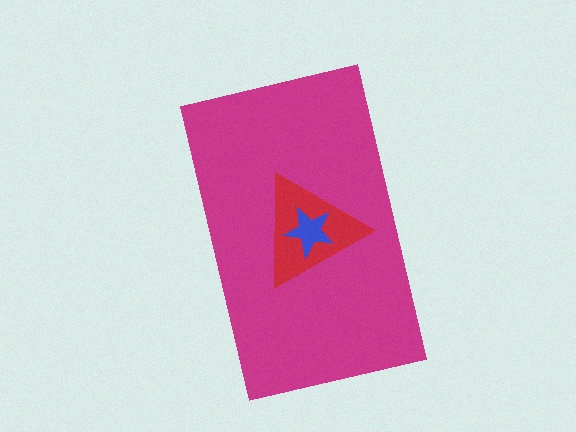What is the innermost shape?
The blue star.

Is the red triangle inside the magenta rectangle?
Yes.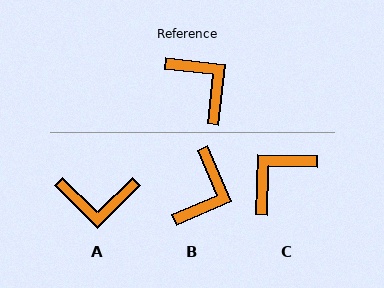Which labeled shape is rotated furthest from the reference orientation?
A, about 128 degrees away.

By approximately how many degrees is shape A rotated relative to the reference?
Approximately 128 degrees clockwise.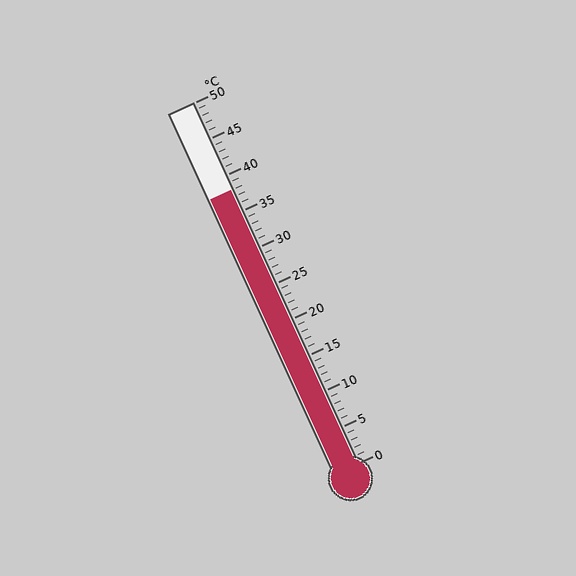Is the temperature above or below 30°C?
The temperature is above 30°C.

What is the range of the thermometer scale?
The thermometer scale ranges from 0°C to 50°C.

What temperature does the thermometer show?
The thermometer shows approximately 38°C.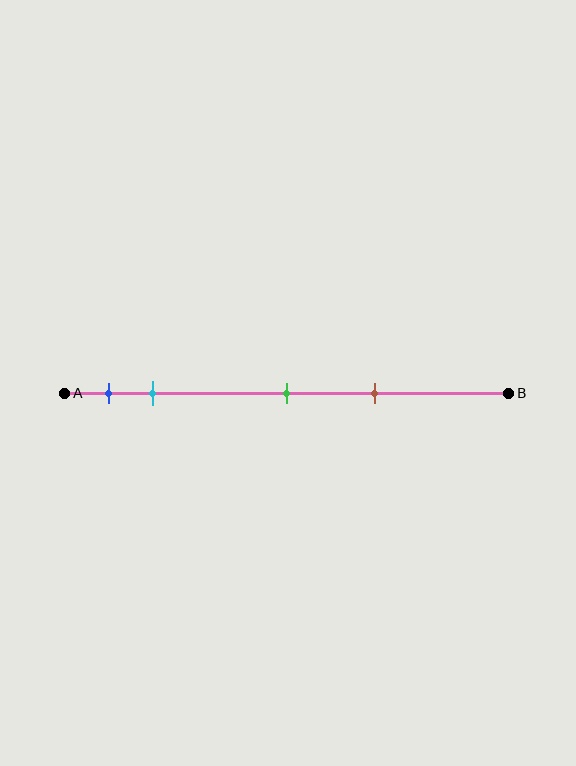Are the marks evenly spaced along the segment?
No, the marks are not evenly spaced.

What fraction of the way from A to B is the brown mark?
The brown mark is approximately 70% (0.7) of the way from A to B.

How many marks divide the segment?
There are 4 marks dividing the segment.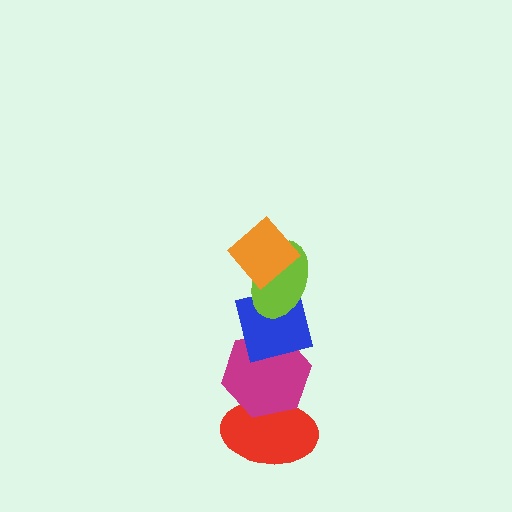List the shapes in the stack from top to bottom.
From top to bottom: the orange diamond, the lime ellipse, the blue square, the magenta hexagon, the red ellipse.